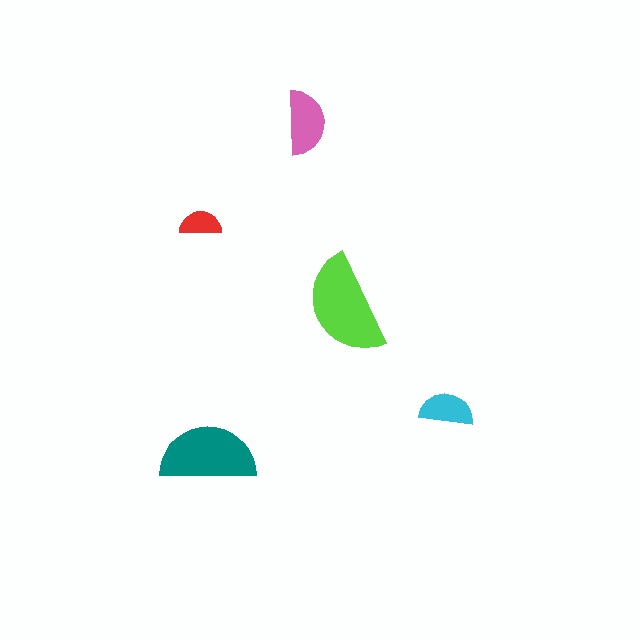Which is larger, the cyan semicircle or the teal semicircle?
The teal one.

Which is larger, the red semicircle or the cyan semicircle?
The cyan one.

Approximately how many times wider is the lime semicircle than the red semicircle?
About 2.5 times wider.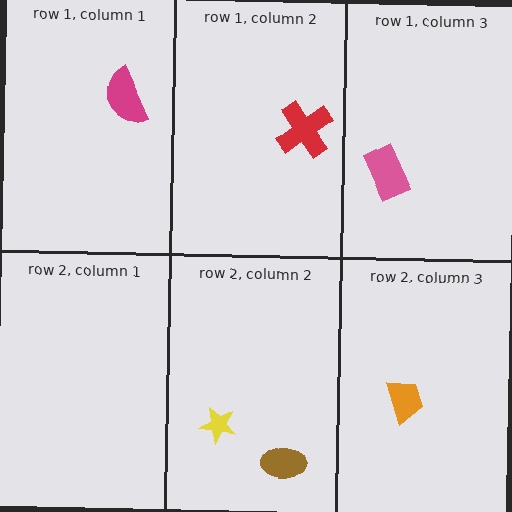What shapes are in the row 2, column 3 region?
The orange trapezoid.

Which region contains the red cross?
The row 1, column 2 region.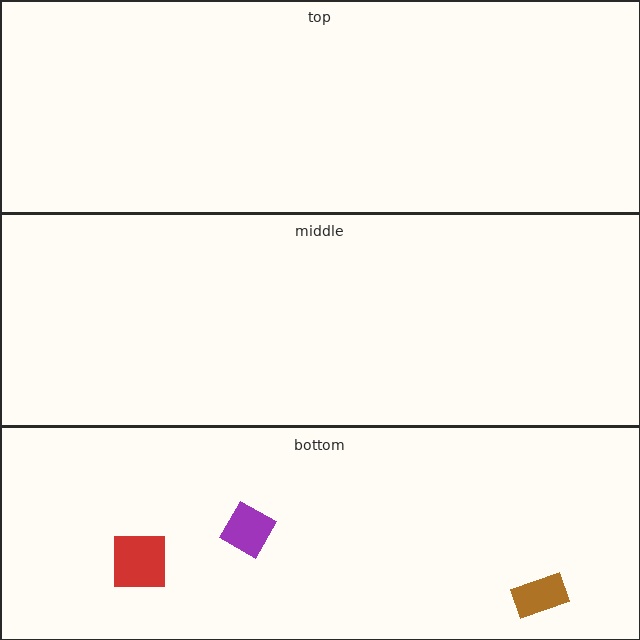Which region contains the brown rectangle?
The bottom region.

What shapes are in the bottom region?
The purple diamond, the brown rectangle, the red square.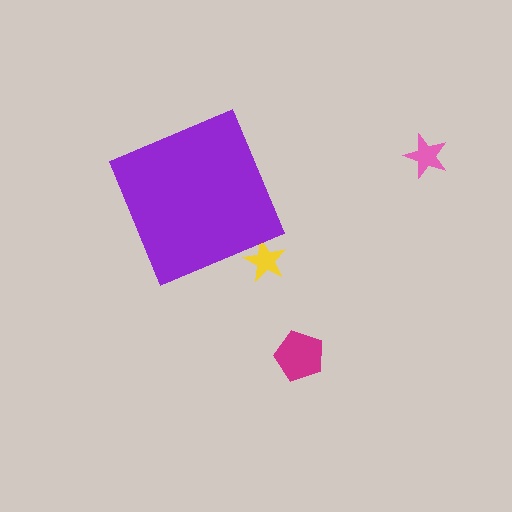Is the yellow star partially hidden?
Yes, the yellow star is partially hidden behind the purple diamond.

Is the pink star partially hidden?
No, the pink star is fully visible.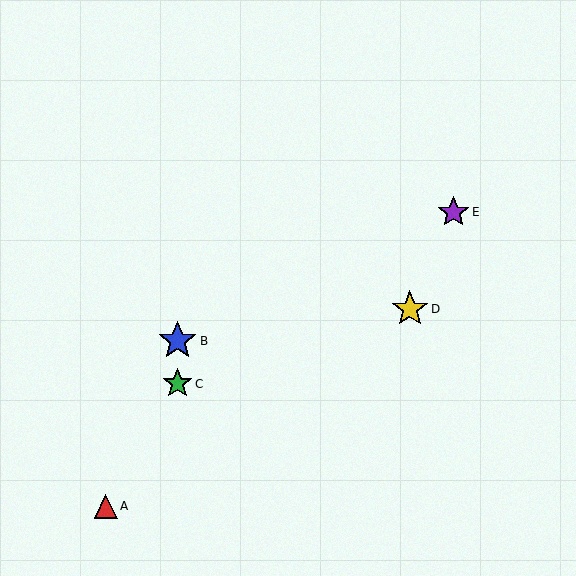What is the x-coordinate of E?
Object E is at x≈453.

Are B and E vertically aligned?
No, B is at x≈177 and E is at x≈453.